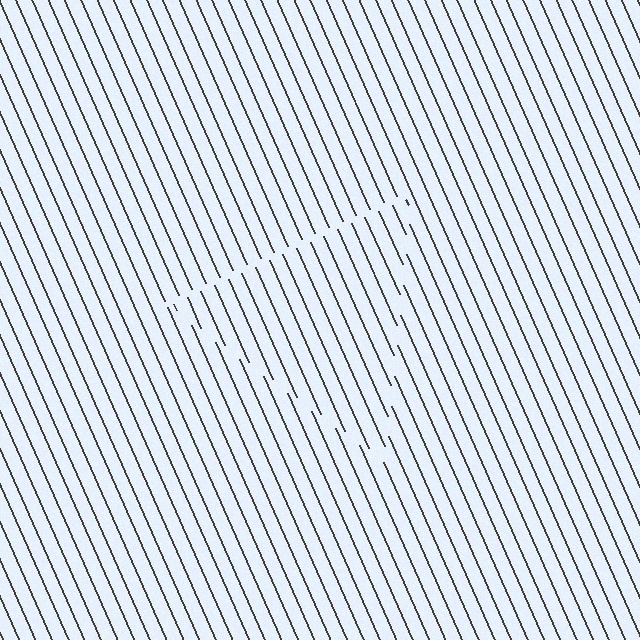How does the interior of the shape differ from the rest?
The interior of the shape contains the same grating, shifted by half a period — the contour is defined by the phase discontinuity where line-ends from the inner and outer gratings abut.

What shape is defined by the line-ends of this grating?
An illusory triangle. The interior of the shape contains the same grating, shifted by half a period — the contour is defined by the phase discontinuity where line-ends from the inner and outer gratings abut.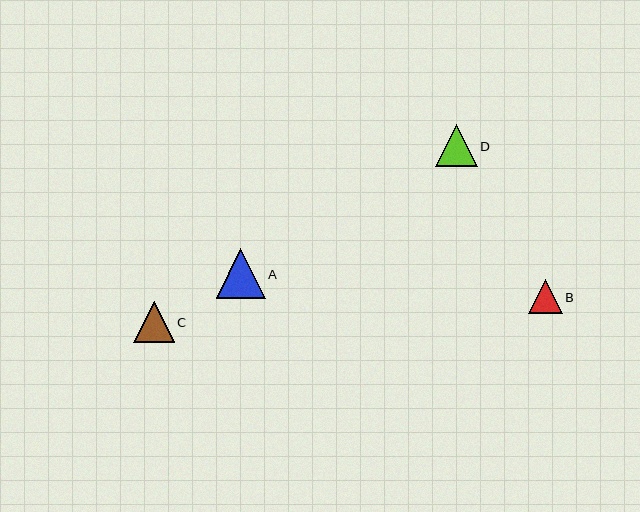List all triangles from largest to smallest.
From largest to smallest: A, D, C, B.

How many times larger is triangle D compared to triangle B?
Triangle D is approximately 1.2 times the size of triangle B.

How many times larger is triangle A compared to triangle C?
Triangle A is approximately 1.2 times the size of triangle C.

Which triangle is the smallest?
Triangle B is the smallest with a size of approximately 34 pixels.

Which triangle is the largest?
Triangle A is the largest with a size of approximately 49 pixels.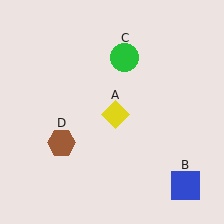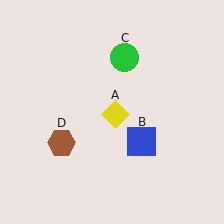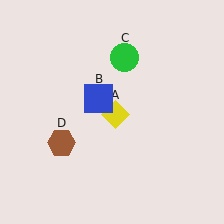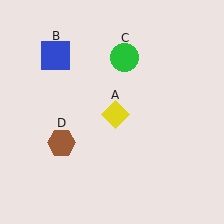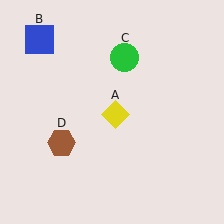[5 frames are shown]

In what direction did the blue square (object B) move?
The blue square (object B) moved up and to the left.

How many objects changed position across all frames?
1 object changed position: blue square (object B).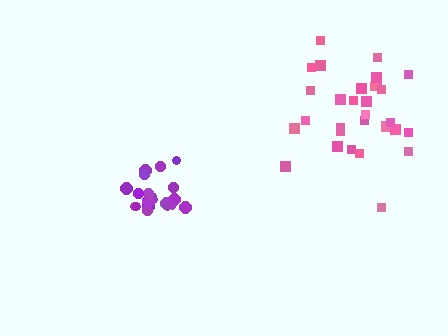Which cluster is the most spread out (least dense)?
Pink.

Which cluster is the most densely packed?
Purple.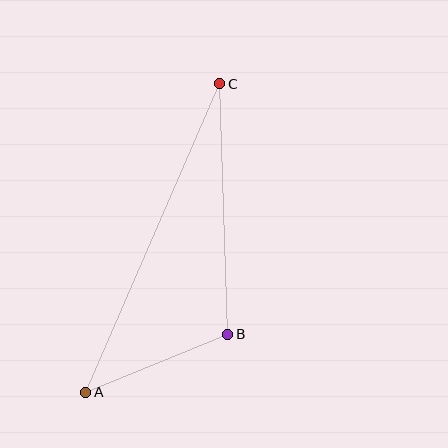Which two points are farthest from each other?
Points A and C are farthest from each other.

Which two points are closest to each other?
Points A and B are closest to each other.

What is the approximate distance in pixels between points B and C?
The distance between B and C is approximately 250 pixels.